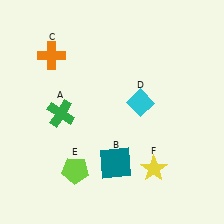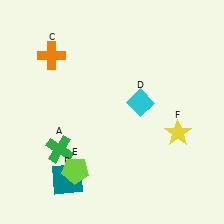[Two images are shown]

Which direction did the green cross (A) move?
The green cross (A) moved down.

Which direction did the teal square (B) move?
The teal square (B) moved left.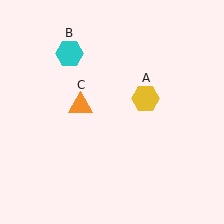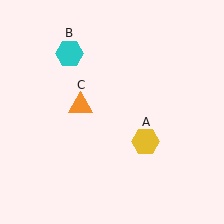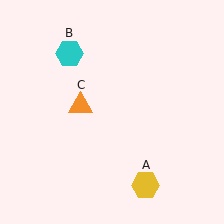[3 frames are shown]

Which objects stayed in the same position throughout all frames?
Cyan hexagon (object B) and orange triangle (object C) remained stationary.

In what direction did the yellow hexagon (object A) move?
The yellow hexagon (object A) moved down.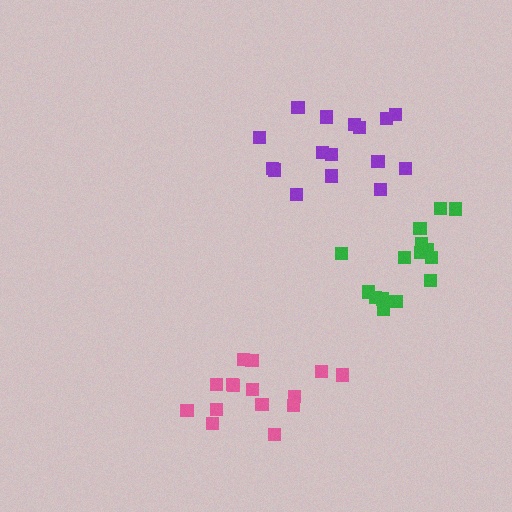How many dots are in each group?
Group 1: 15 dots, Group 2: 16 dots, Group 3: 15 dots (46 total).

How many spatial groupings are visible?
There are 3 spatial groupings.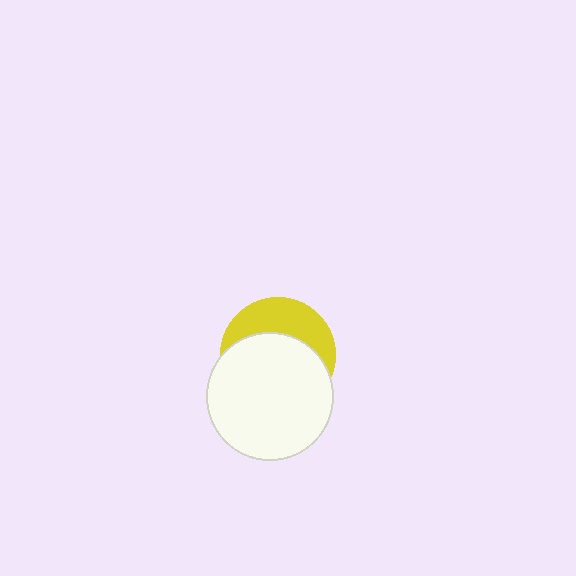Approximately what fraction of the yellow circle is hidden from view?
Roughly 63% of the yellow circle is hidden behind the white circle.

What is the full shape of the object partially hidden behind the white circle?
The partially hidden object is a yellow circle.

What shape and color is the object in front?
The object in front is a white circle.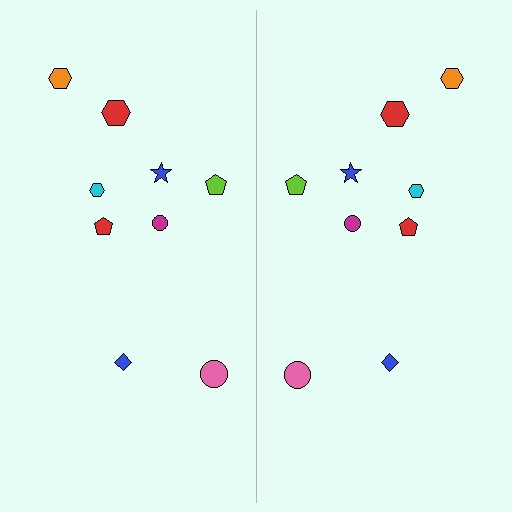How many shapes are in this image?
There are 18 shapes in this image.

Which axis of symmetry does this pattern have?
The pattern has a vertical axis of symmetry running through the center of the image.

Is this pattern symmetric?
Yes, this pattern has bilateral (reflection) symmetry.